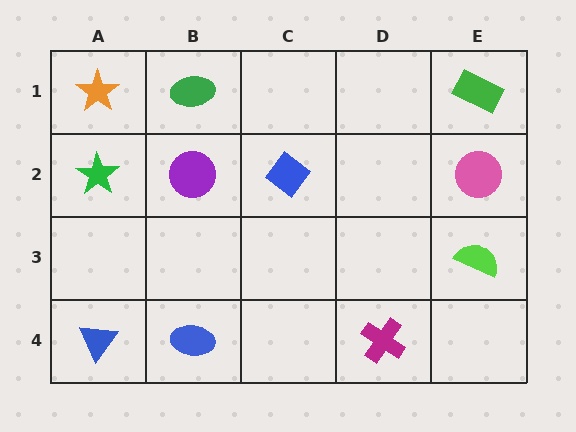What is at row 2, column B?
A purple circle.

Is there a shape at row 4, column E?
No, that cell is empty.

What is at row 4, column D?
A magenta cross.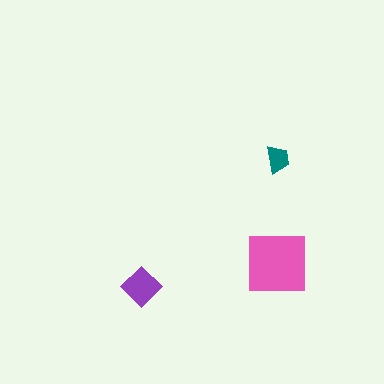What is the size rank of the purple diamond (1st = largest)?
2nd.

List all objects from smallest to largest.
The teal trapezoid, the purple diamond, the pink square.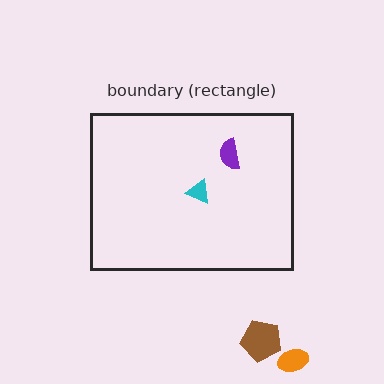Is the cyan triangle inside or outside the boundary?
Inside.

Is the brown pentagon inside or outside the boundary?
Outside.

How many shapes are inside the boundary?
2 inside, 2 outside.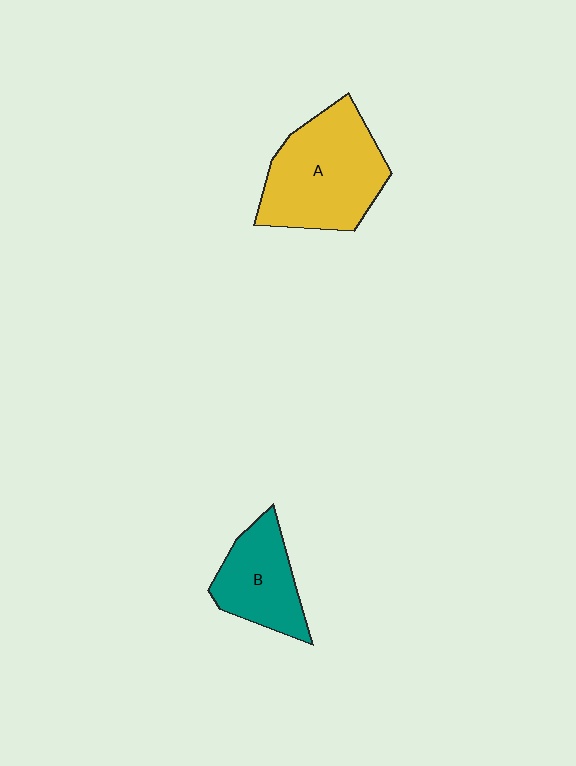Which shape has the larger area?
Shape A (yellow).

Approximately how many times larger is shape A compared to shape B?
Approximately 1.6 times.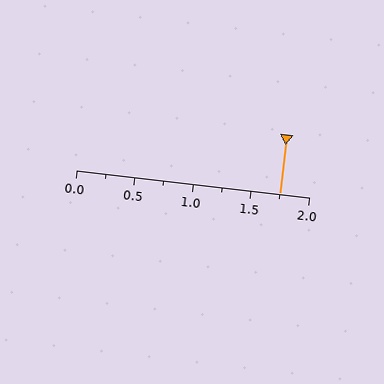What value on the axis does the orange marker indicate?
The marker indicates approximately 1.75.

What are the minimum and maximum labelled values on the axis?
The axis runs from 0.0 to 2.0.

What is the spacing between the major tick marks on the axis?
The major ticks are spaced 0.5 apart.